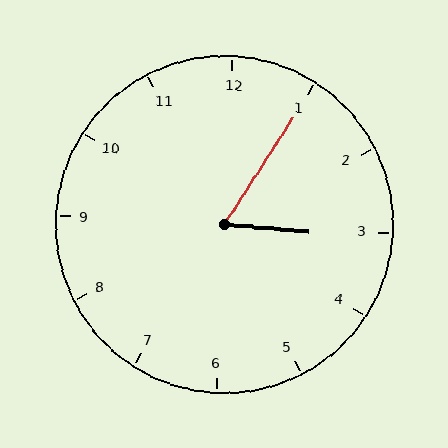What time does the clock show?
3:05.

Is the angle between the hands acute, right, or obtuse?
It is acute.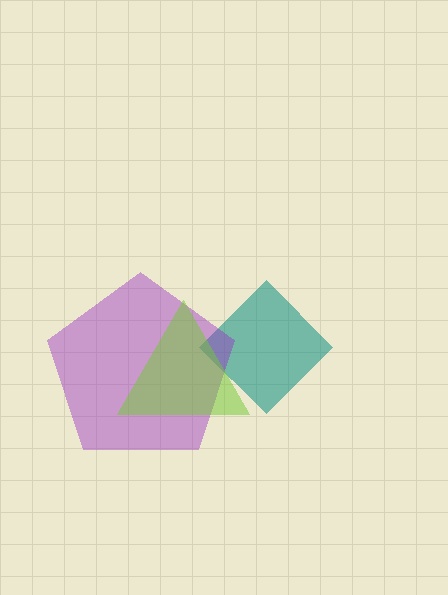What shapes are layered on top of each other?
The layered shapes are: a teal diamond, a purple pentagon, a lime triangle.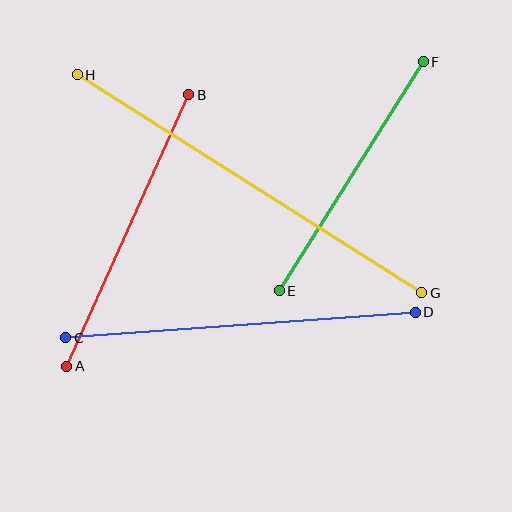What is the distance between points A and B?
The distance is approximately 297 pixels.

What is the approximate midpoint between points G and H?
The midpoint is at approximately (249, 184) pixels.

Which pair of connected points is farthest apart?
Points G and H are farthest apart.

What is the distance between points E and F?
The distance is approximately 270 pixels.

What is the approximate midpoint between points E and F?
The midpoint is at approximately (351, 176) pixels.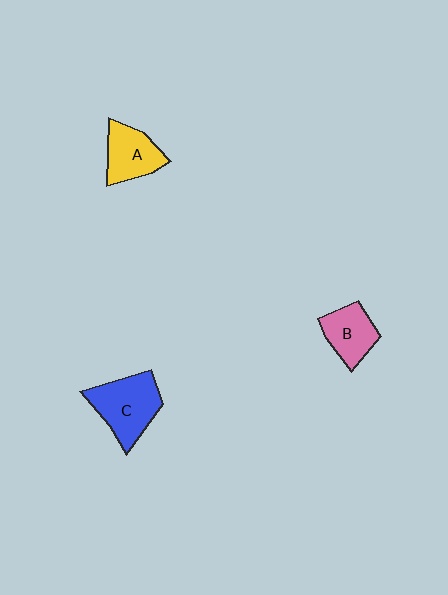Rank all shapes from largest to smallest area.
From largest to smallest: C (blue), A (yellow), B (pink).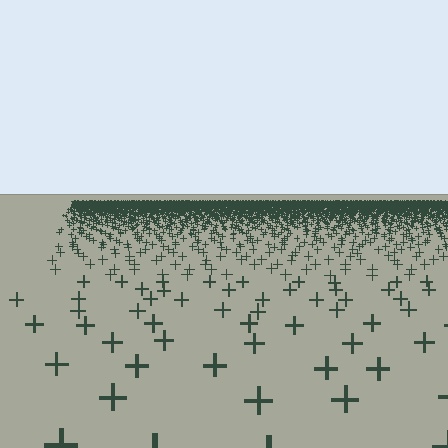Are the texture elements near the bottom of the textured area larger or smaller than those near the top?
Larger. Near the bottom, elements are closer to the viewer and appear at a bigger on-screen size.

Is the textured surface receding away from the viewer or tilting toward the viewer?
The surface is receding away from the viewer. Texture elements get smaller and denser toward the top.